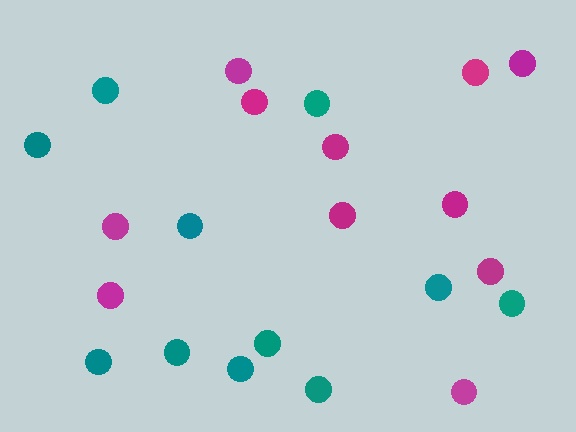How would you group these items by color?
There are 2 groups: one group of magenta circles (11) and one group of teal circles (11).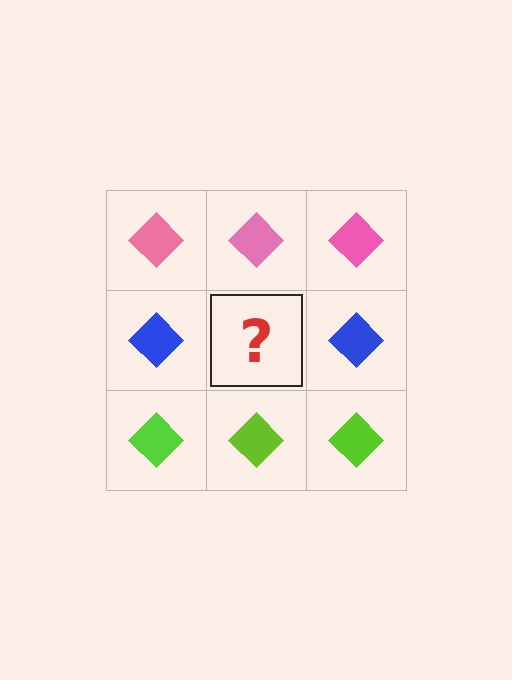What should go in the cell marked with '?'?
The missing cell should contain a blue diamond.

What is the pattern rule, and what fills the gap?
The rule is that each row has a consistent color. The gap should be filled with a blue diamond.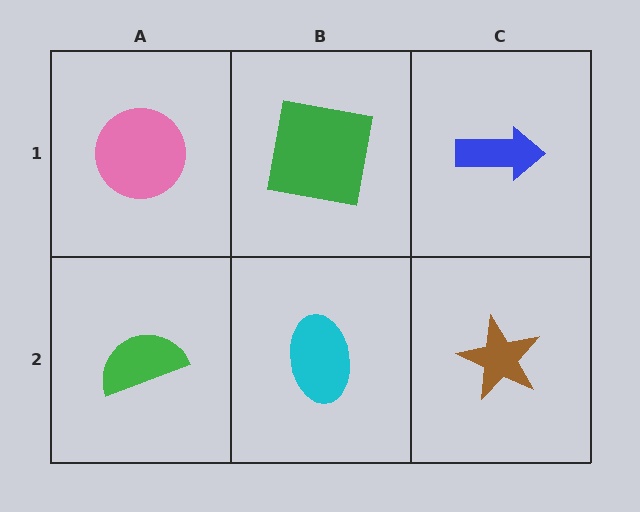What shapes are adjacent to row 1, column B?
A cyan ellipse (row 2, column B), a pink circle (row 1, column A), a blue arrow (row 1, column C).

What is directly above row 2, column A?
A pink circle.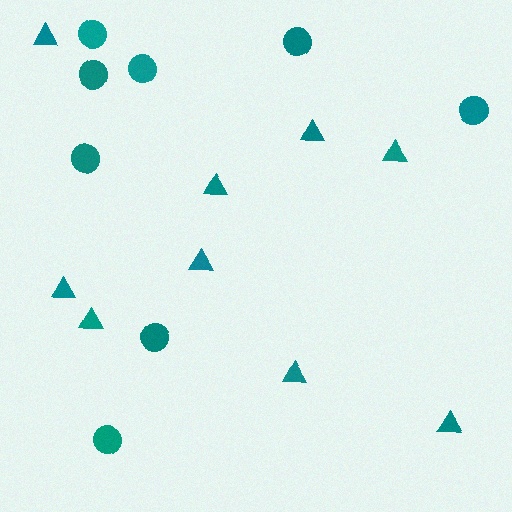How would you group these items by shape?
There are 2 groups: one group of circles (8) and one group of triangles (9).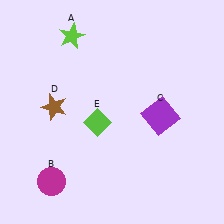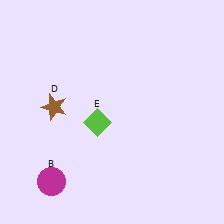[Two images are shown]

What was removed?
The purple square (C), the lime star (A) were removed in Image 2.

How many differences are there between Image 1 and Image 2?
There are 2 differences between the two images.